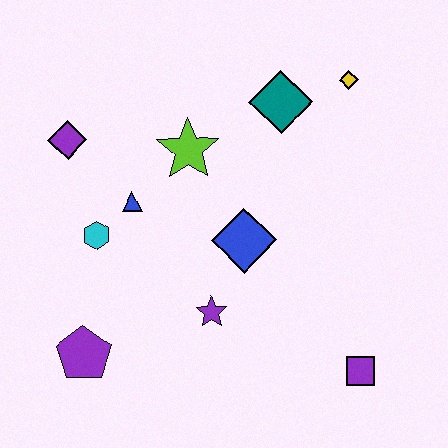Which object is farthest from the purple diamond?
The purple square is farthest from the purple diamond.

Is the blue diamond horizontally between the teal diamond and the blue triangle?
Yes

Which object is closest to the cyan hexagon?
The blue triangle is closest to the cyan hexagon.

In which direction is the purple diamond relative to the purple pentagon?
The purple diamond is above the purple pentagon.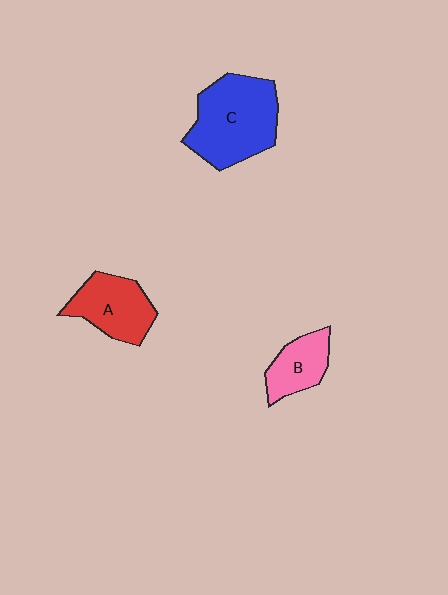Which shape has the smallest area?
Shape B (pink).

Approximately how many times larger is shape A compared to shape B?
Approximately 1.4 times.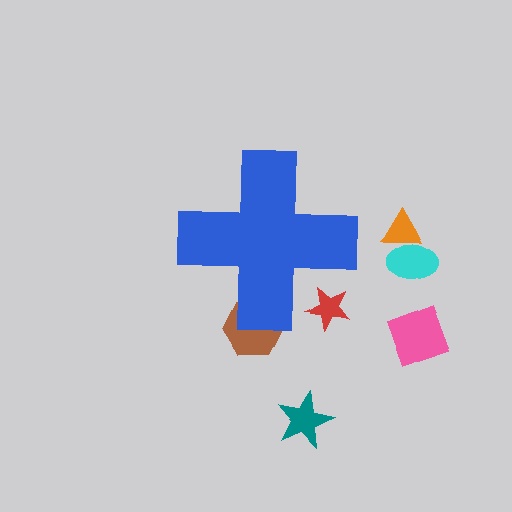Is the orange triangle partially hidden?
No, the orange triangle is fully visible.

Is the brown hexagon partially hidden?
Yes, the brown hexagon is partially hidden behind the blue cross.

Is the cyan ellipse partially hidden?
No, the cyan ellipse is fully visible.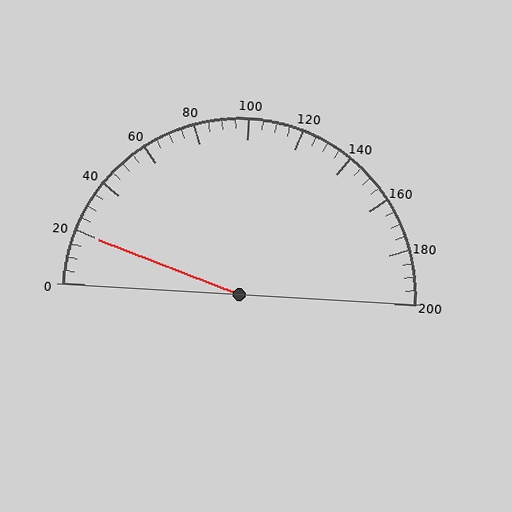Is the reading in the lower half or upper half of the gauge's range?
The reading is in the lower half of the range (0 to 200).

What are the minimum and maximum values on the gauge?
The gauge ranges from 0 to 200.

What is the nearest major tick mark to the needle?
The nearest major tick mark is 20.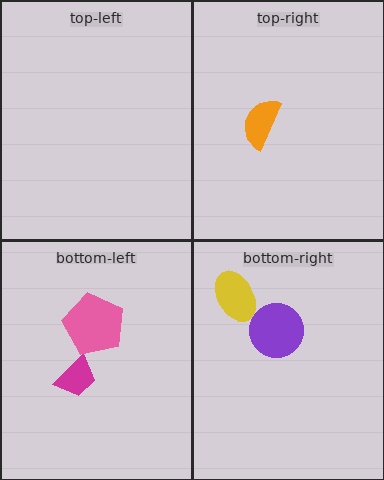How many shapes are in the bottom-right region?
2.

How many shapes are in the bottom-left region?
2.